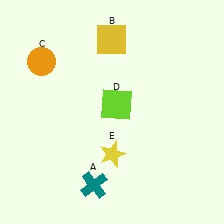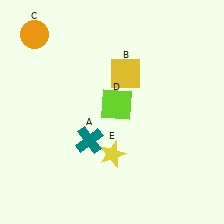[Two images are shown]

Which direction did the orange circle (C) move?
The orange circle (C) moved up.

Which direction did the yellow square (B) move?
The yellow square (B) moved down.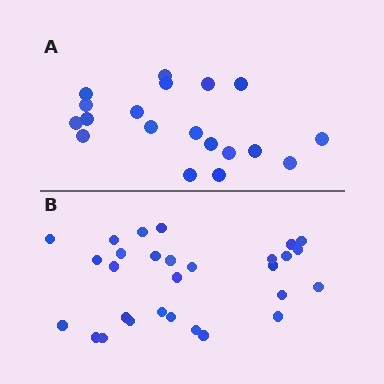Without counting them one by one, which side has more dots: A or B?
Region B (the bottom region) has more dots.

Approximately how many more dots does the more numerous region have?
Region B has roughly 10 or so more dots than region A.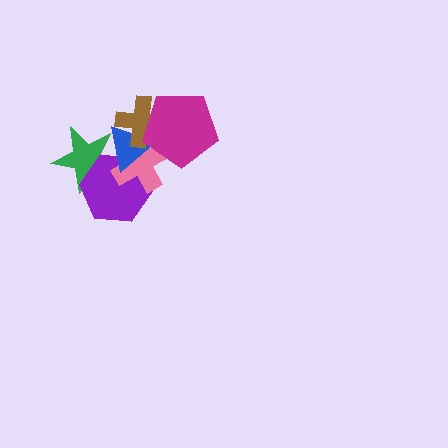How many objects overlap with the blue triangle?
5 objects overlap with the blue triangle.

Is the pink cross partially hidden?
Yes, it is partially covered by another shape.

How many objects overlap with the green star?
3 objects overlap with the green star.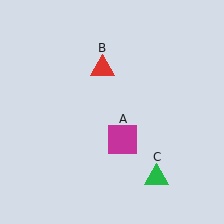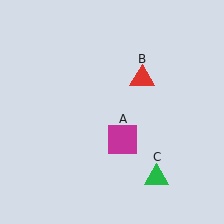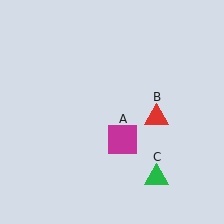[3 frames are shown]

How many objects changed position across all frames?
1 object changed position: red triangle (object B).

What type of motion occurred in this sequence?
The red triangle (object B) rotated clockwise around the center of the scene.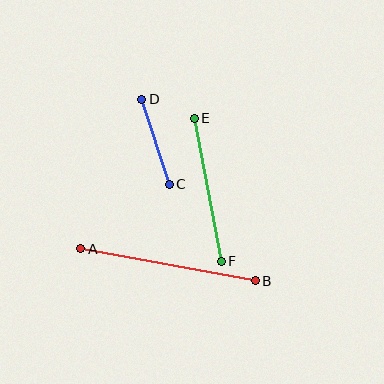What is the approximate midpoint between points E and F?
The midpoint is at approximately (208, 190) pixels.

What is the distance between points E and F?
The distance is approximately 145 pixels.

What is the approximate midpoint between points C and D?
The midpoint is at approximately (155, 142) pixels.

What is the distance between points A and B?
The distance is approximately 177 pixels.